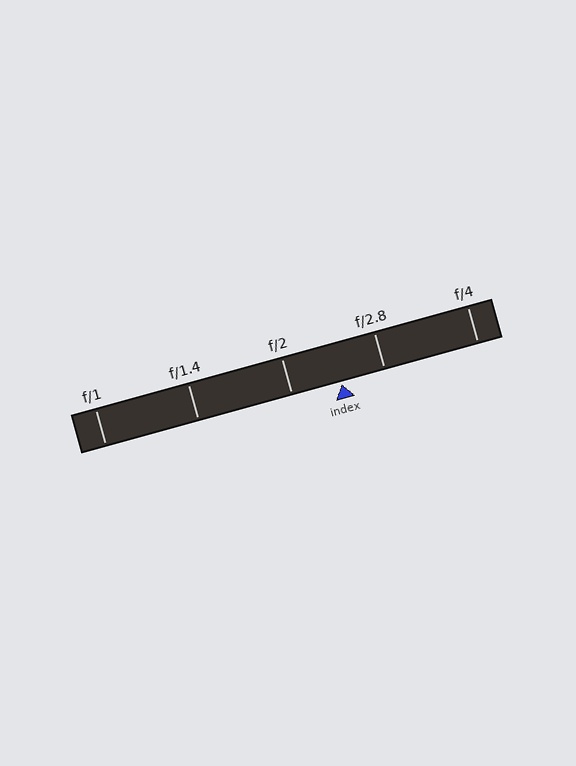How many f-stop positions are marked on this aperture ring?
There are 5 f-stop positions marked.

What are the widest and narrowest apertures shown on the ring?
The widest aperture shown is f/1 and the narrowest is f/4.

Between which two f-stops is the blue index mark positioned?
The index mark is between f/2 and f/2.8.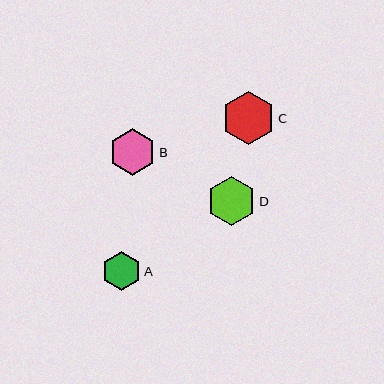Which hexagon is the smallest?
Hexagon A is the smallest with a size of approximately 39 pixels.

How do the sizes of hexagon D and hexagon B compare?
Hexagon D and hexagon B are approximately the same size.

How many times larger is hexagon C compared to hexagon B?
Hexagon C is approximately 1.1 times the size of hexagon B.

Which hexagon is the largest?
Hexagon C is the largest with a size of approximately 53 pixels.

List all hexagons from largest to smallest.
From largest to smallest: C, D, B, A.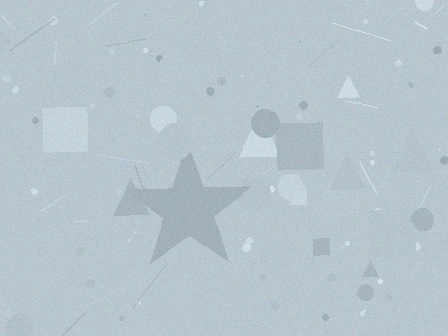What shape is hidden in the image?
A star is hidden in the image.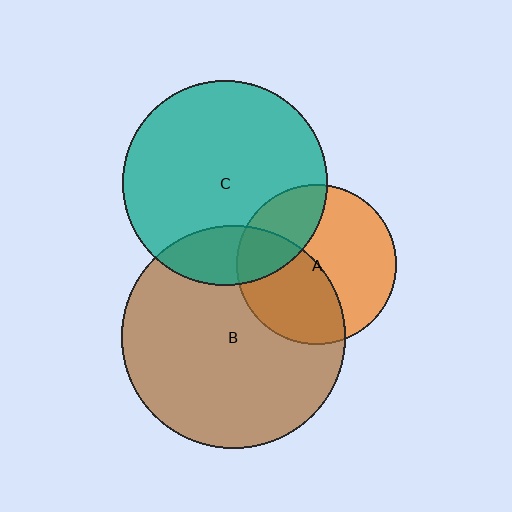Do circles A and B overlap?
Yes.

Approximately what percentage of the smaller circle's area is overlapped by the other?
Approximately 45%.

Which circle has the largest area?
Circle B (brown).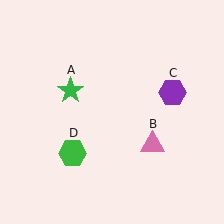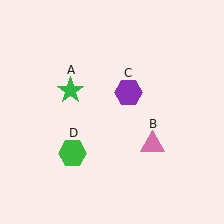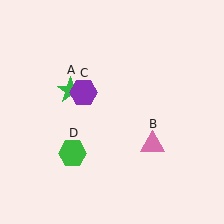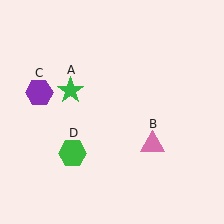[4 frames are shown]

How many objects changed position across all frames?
1 object changed position: purple hexagon (object C).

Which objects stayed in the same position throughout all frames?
Green star (object A) and pink triangle (object B) and green hexagon (object D) remained stationary.